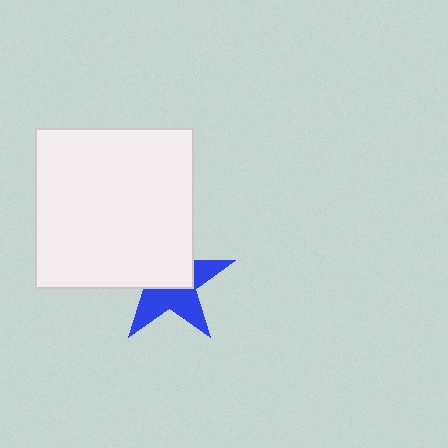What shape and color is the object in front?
The object in front is a white rectangle.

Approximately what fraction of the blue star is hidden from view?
Roughly 51% of the blue star is hidden behind the white rectangle.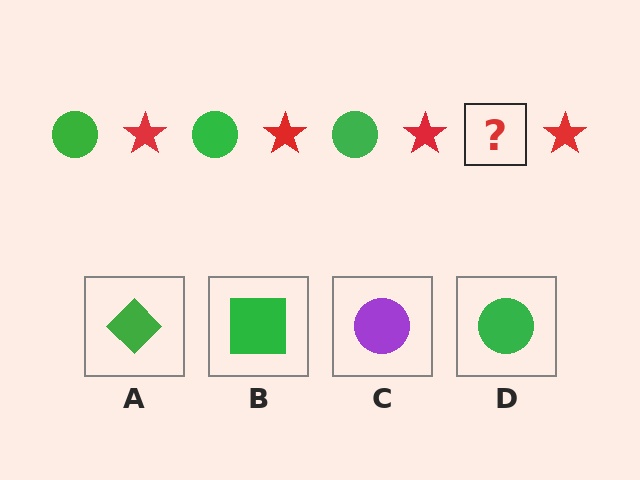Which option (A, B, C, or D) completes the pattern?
D.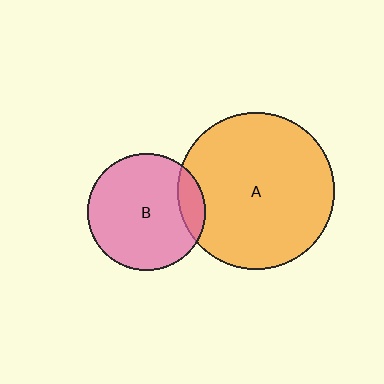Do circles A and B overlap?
Yes.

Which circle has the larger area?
Circle A (orange).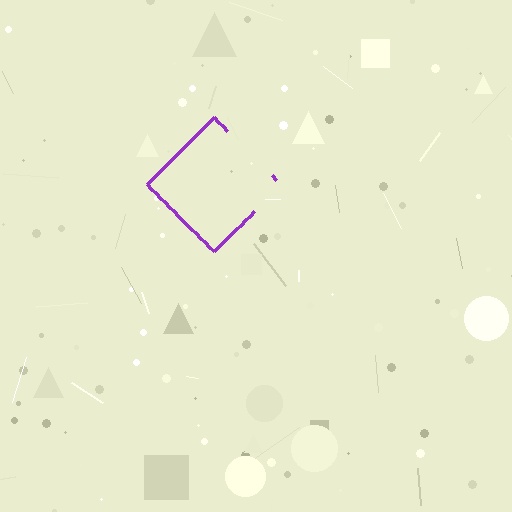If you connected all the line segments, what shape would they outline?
They would outline a diamond.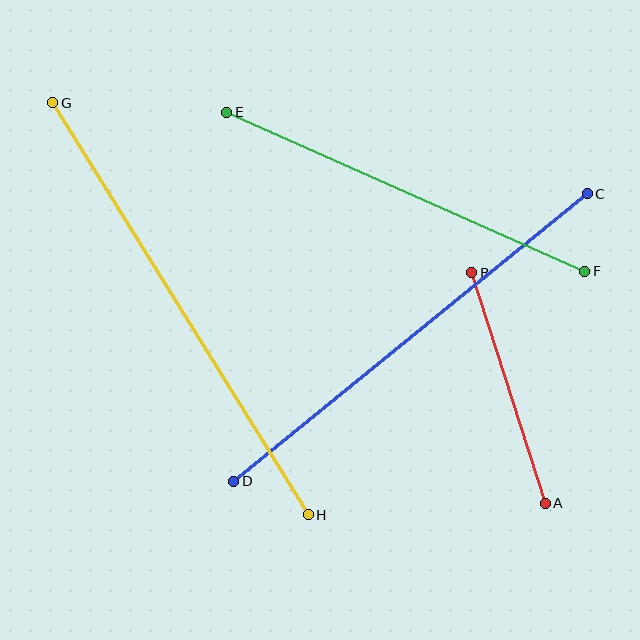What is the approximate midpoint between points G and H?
The midpoint is at approximately (180, 309) pixels.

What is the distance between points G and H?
The distance is approximately 485 pixels.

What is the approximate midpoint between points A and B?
The midpoint is at approximately (508, 388) pixels.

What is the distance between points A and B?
The distance is approximately 242 pixels.